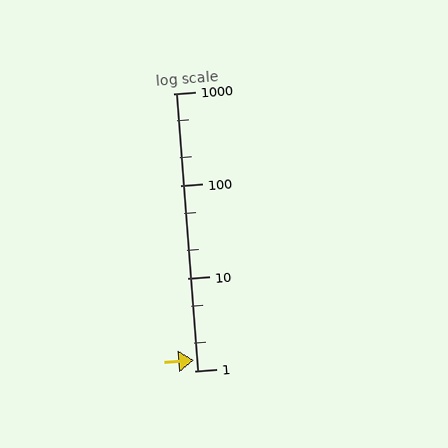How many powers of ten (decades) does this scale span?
The scale spans 3 decades, from 1 to 1000.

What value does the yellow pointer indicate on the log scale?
The pointer indicates approximately 1.3.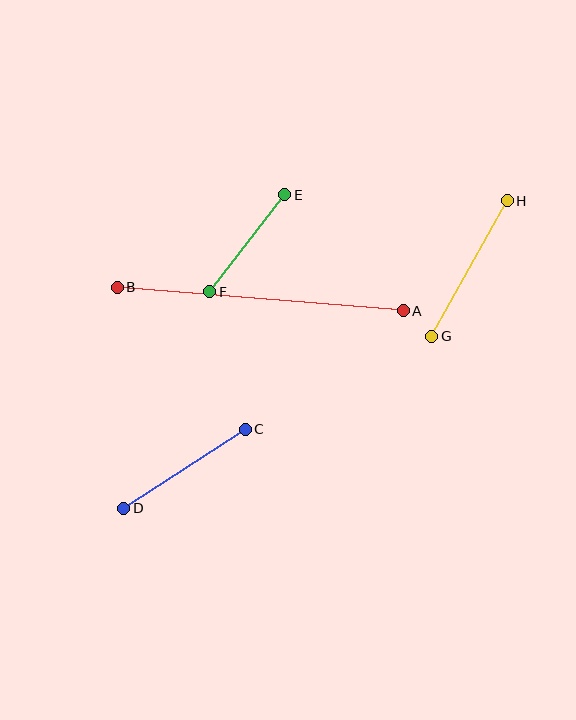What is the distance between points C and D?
The distance is approximately 145 pixels.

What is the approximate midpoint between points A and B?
The midpoint is at approximately (260, 299) pixels.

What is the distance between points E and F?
The distance is approximately 123 pixels.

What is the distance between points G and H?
The distance is approximately 155 pixels.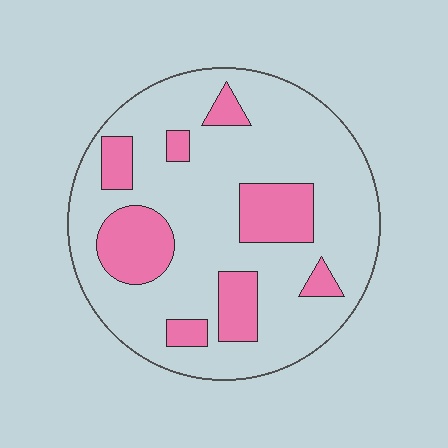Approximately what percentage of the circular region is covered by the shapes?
Approximately 25%.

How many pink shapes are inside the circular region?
8.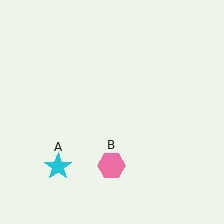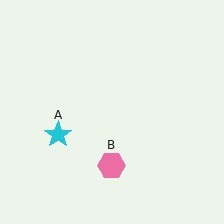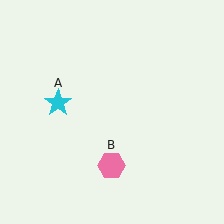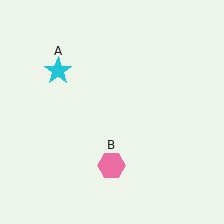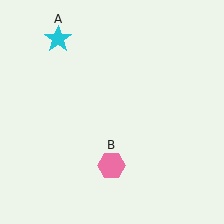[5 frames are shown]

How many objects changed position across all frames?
1 object changed position: cyan star (object A).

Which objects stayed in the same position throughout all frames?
Pink hexagon (object B) remained stationary.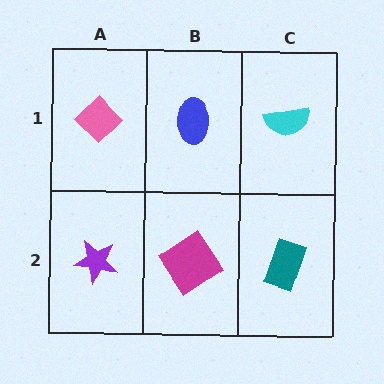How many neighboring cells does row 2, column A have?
2.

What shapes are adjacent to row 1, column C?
A teal rectangle (row 2, column C), a blue ellipse (row 1, column B).